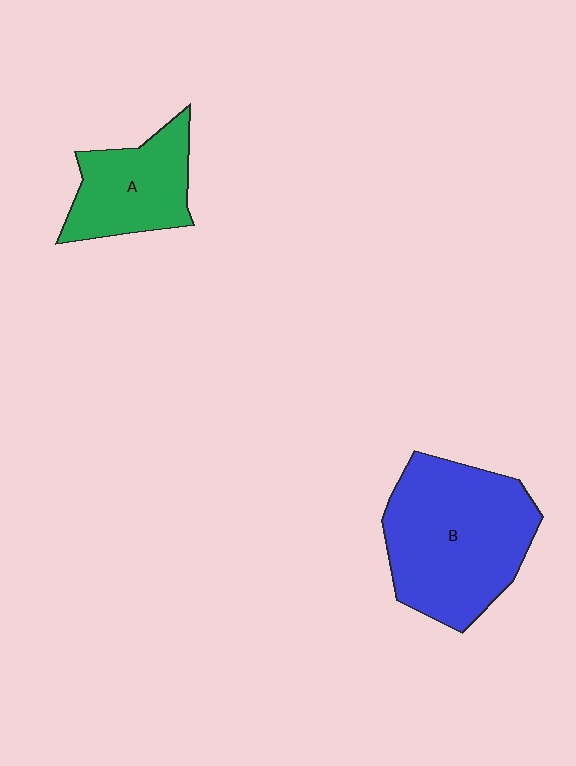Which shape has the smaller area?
Shape A (green).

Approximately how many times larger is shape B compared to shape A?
Approximately 1.8 times.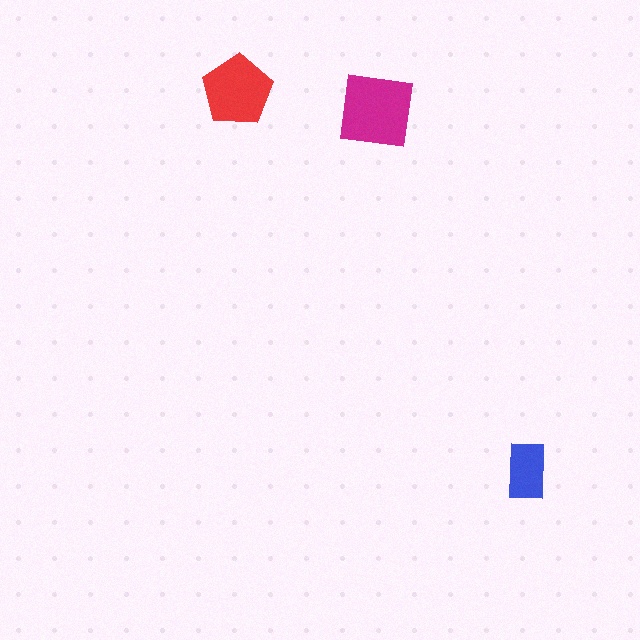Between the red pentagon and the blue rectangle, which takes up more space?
The red pentagon.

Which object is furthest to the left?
The red pentagon is leftmost.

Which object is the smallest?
The blue rectangle.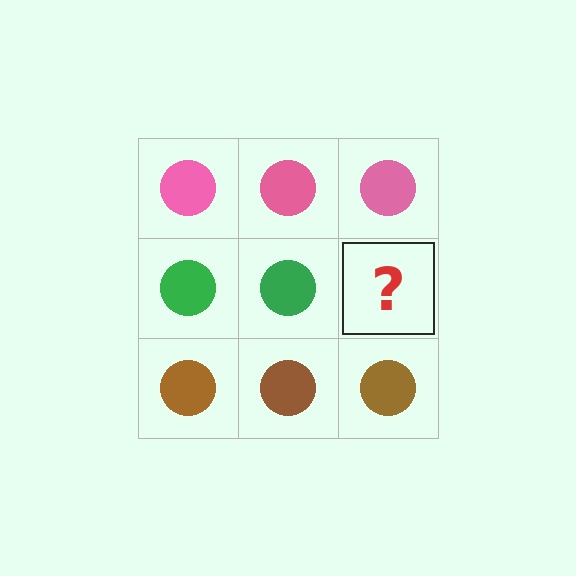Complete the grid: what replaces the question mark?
The question mark should be replaced with a green circle.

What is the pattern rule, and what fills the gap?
The rule is that each row has a consistent color. The gap should be filled with a green circle.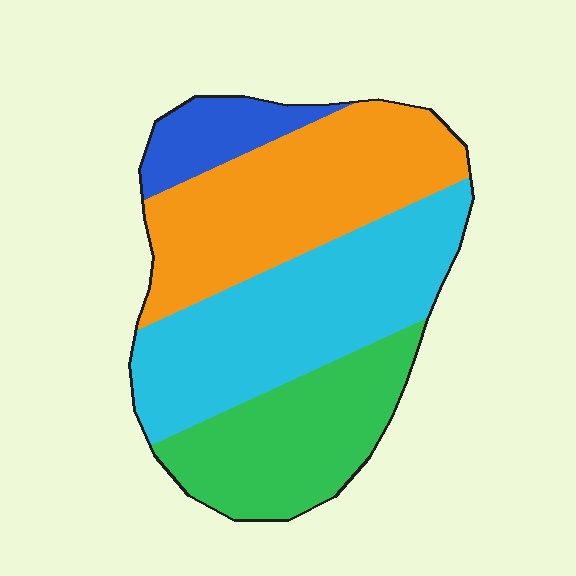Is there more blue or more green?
Green.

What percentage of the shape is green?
Green takes up about one quarter (1/4) of the shape.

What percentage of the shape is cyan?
Cyan covers roughly 35% of the shape.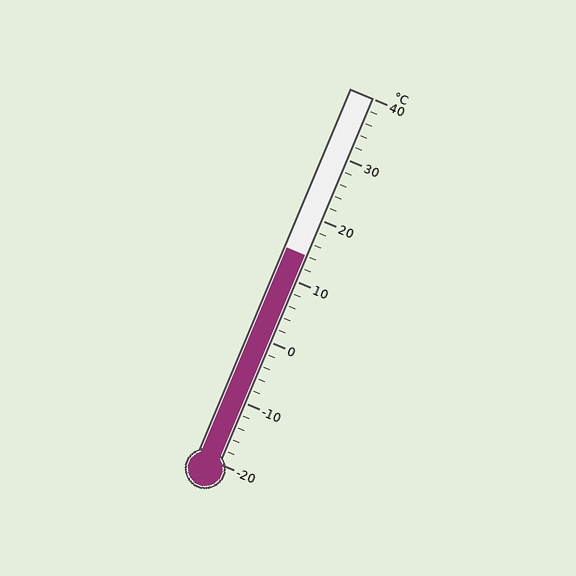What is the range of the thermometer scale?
The thermometer scale ranges from -20°C to 40°C.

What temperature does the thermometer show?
The thermometer shows approximately 14°C.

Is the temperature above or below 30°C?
The temperature is below 30°C.